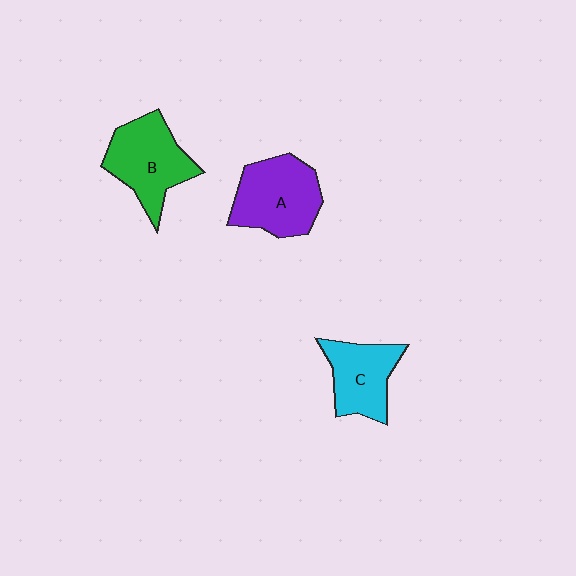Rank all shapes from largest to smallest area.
From largest to smallest: A (purple), B (green), C (cyan).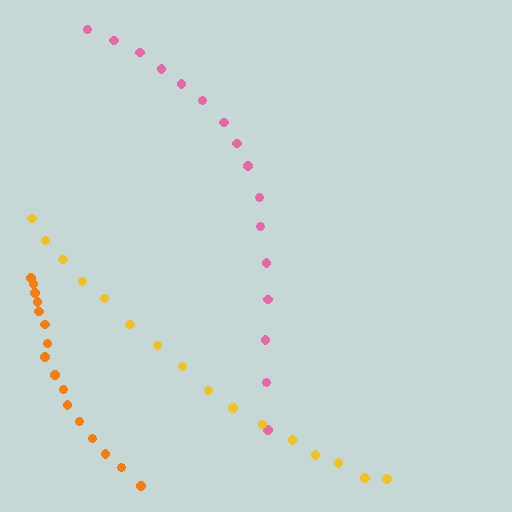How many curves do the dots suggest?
There are 3 distinct paths.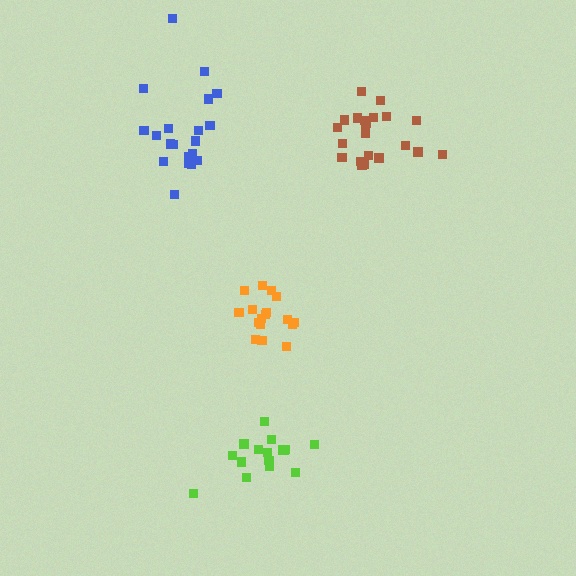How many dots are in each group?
Group 1: 16 dots, Group 2: 17 dots, Group 3: 21 dots, Group 4: 20 dots (74 total).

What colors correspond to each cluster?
The clusters are colored: lime, orange, brown, blue.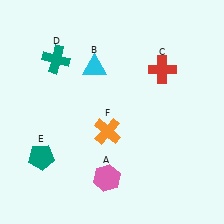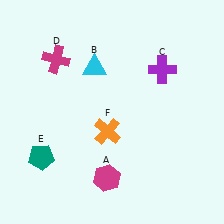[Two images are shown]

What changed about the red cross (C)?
In Image 1, C is red. In Image 2, it changed to purple.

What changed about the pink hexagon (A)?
In Image 1, A is pink. In Image 2, it changed to magenta.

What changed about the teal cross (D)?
In Image 1, D is teal. In Image 2, it changed to magenta.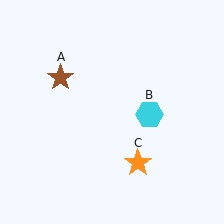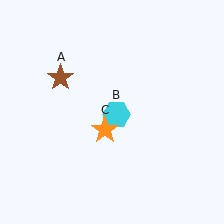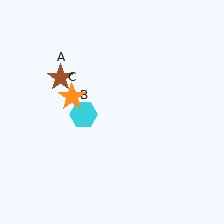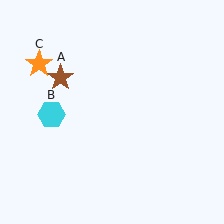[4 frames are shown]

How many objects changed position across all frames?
2 objects changed position: cyan hexagon (object B), orange star (object C).